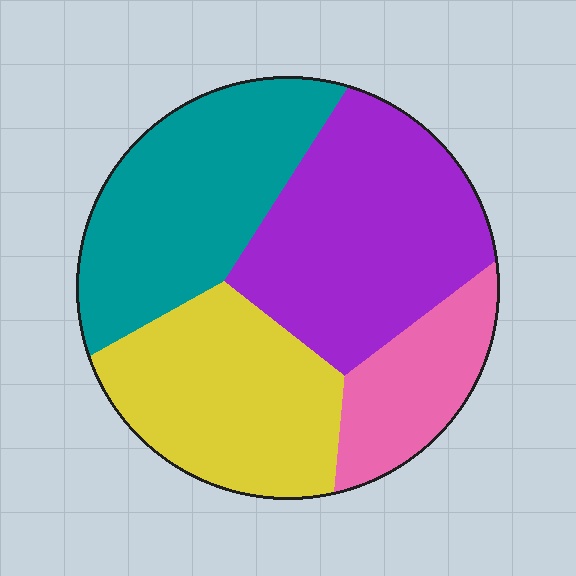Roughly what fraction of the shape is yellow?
Yellow covers about 25% of the shape.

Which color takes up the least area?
Pink, at roughly 15%.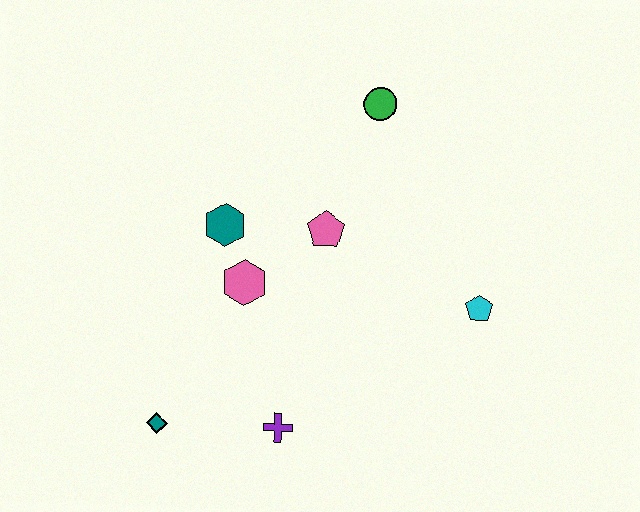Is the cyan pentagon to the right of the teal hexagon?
Yes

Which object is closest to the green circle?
The pink pentagon is closest to the green circle.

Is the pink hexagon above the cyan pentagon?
Yes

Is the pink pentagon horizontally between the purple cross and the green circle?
Yes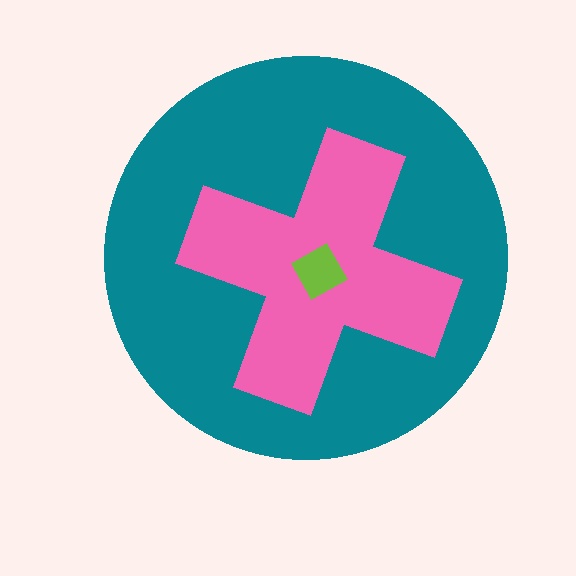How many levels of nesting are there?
3.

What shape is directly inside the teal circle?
The pink cross.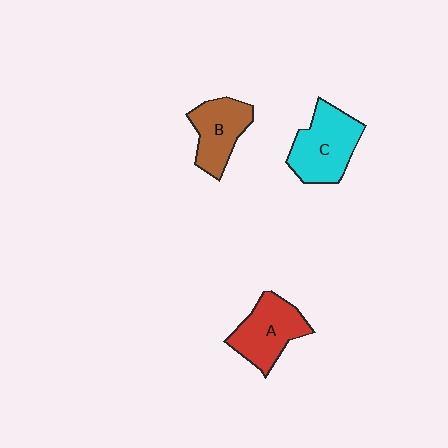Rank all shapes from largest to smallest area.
From largest to smallest: C (cyan), A (red), B (brown).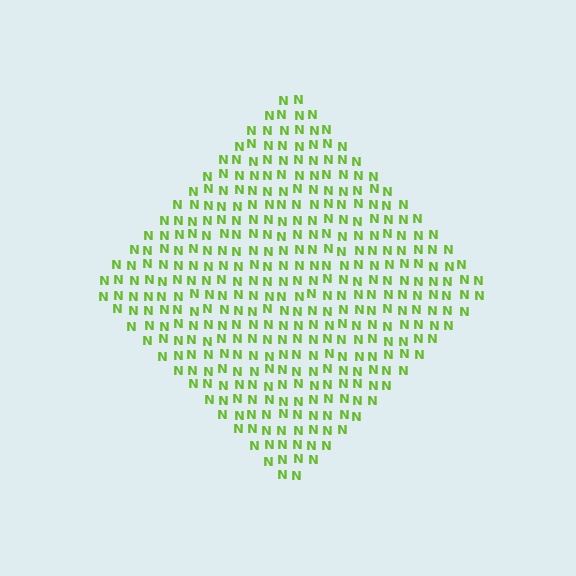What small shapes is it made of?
It is made of small letter N's.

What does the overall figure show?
The overall figure shows a diamond.